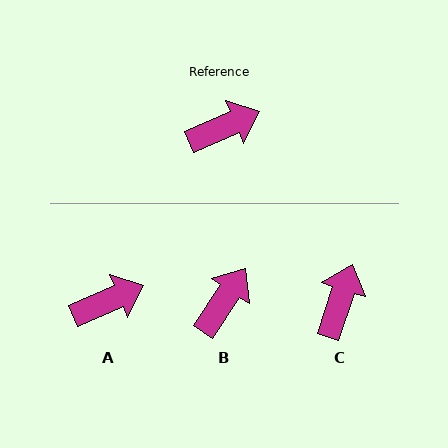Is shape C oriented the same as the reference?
No, it is off by about 48 degrees.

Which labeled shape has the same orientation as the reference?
A.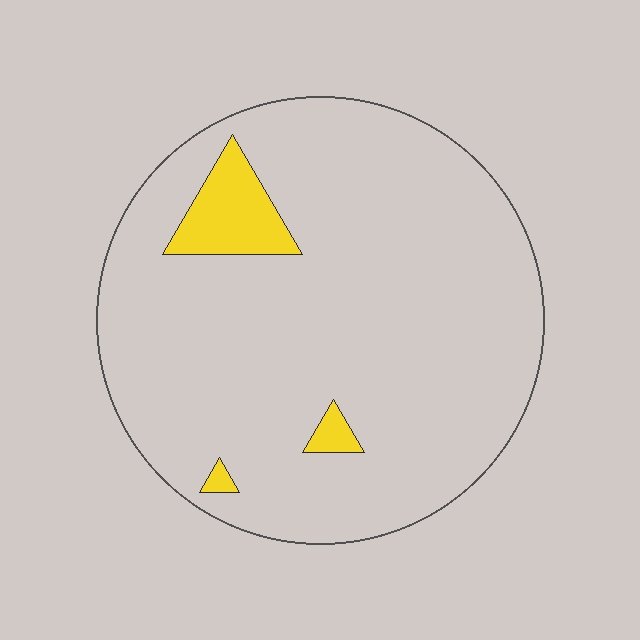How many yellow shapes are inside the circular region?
3.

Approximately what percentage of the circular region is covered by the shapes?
Approximately 5%.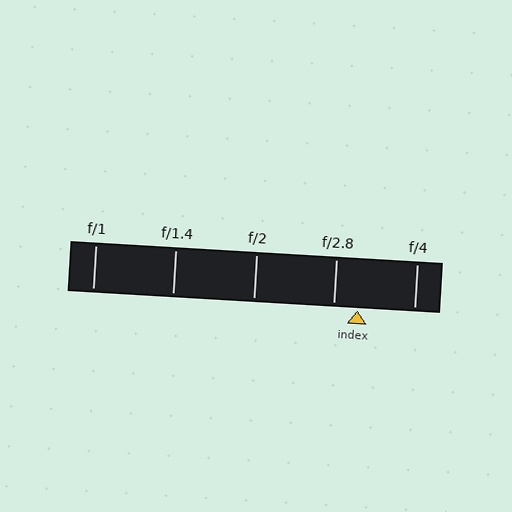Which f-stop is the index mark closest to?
The index mark is closest to f/2.8.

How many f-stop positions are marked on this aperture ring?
There are 5 f-stop positions marked.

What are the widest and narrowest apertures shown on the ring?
The widest aperture shown is f/1 and the narrowest is f/4.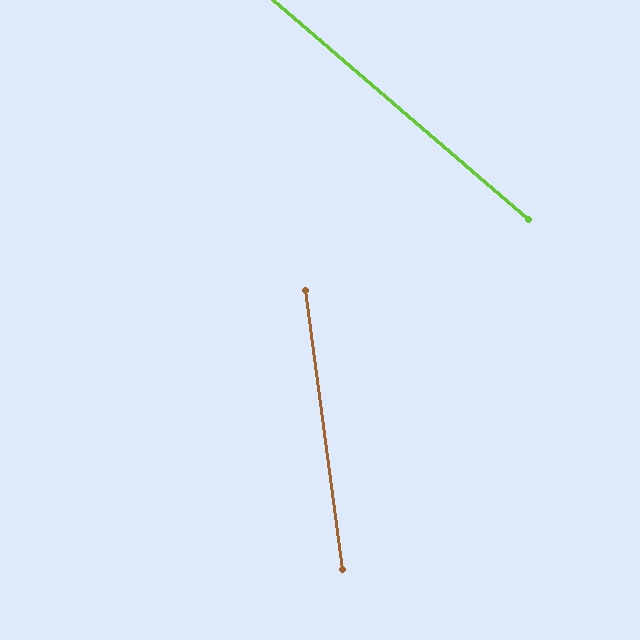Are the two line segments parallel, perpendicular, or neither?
Neither parallel nor perpendicular — they differ by about 42°.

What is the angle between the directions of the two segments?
Approximately 42 degrees.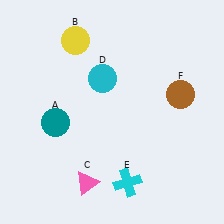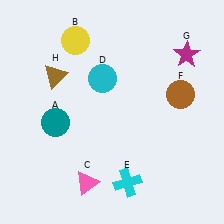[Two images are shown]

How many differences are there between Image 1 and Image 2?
There are 2 differences between the two images.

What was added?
A magenta star (G), a brown triangle (H) were added in Image 2.